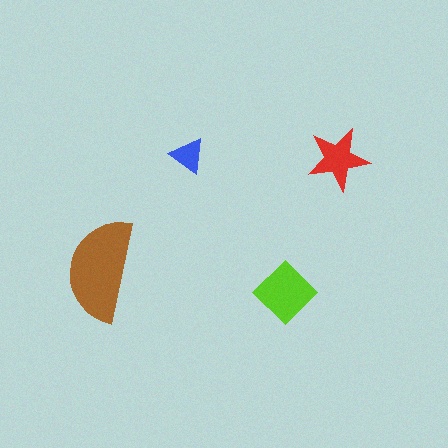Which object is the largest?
The brown semicircle.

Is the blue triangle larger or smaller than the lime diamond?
Smaller.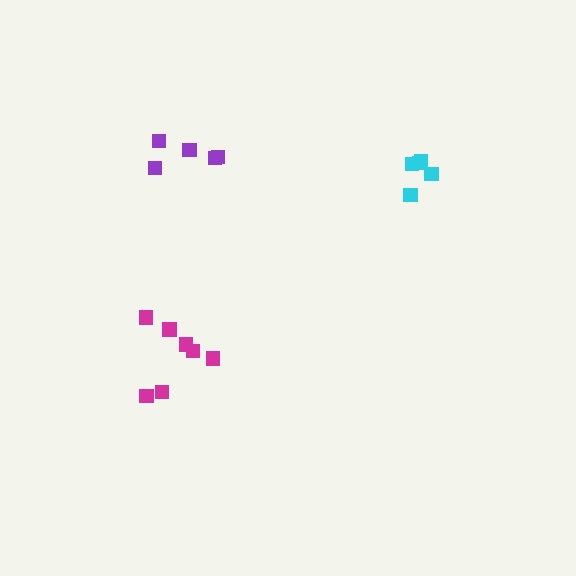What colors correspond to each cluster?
The clusters are colored: magenta, cyan, purple.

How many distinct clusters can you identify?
There are 3 distinct clusters.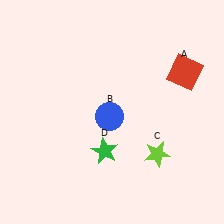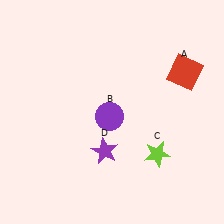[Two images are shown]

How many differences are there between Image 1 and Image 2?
There are 2 differences between the two images.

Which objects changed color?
B changed from blue to purple. D changed from green to purple.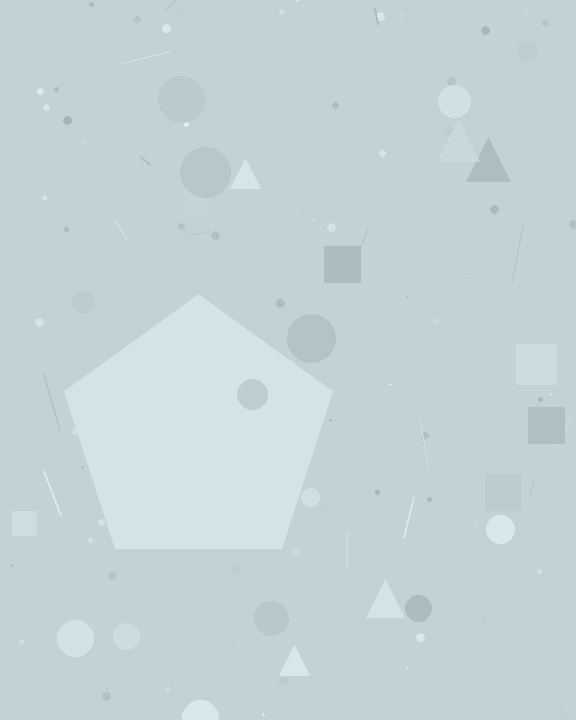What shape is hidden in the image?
A pentagon is hidden in the image.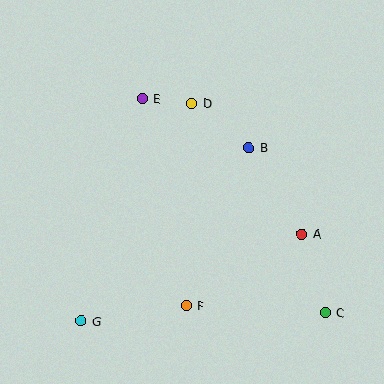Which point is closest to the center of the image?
Point B at (249, 148) is closest to the center.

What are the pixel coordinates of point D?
Point D is at (192, 103).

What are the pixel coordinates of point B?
Point B is at (249, 148).